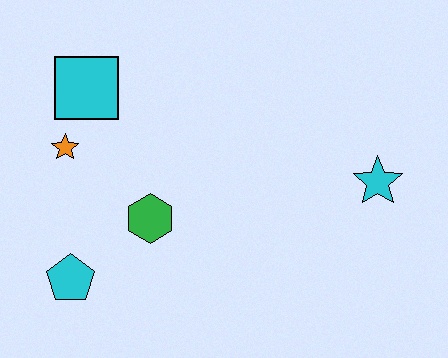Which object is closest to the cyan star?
The green hexagon is closest to the cyan star.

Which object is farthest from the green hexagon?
The cyan star is farthest from the green hexagon.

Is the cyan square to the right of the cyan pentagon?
Yes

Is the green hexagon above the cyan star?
No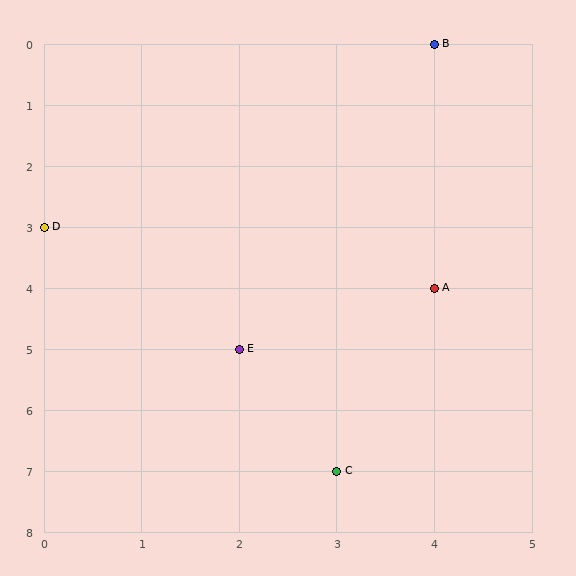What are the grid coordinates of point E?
Point E is at grid coordinates (2, 5).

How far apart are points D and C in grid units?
Points D and C are 3 columns and 4 rows apart (about 5.0 grid units diagonally).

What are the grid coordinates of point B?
Point B is at grid coordinates (4, 0).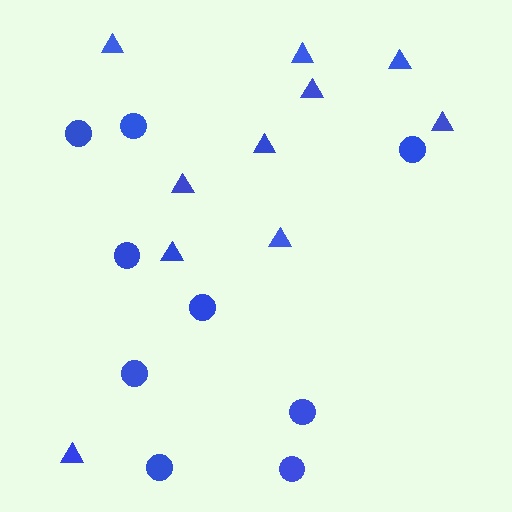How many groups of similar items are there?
There are 2 groups: one group of circles (9) and one group of triangles (10).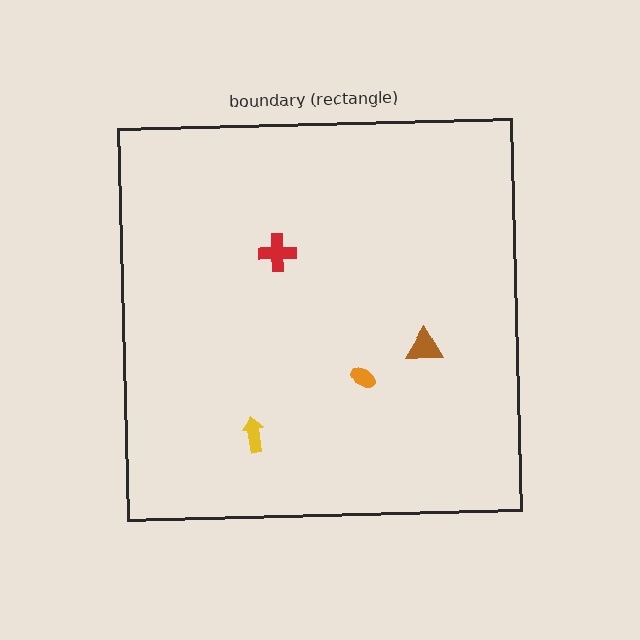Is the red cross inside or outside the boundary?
Inside.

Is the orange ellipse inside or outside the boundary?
Inside.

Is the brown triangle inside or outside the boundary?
Inside.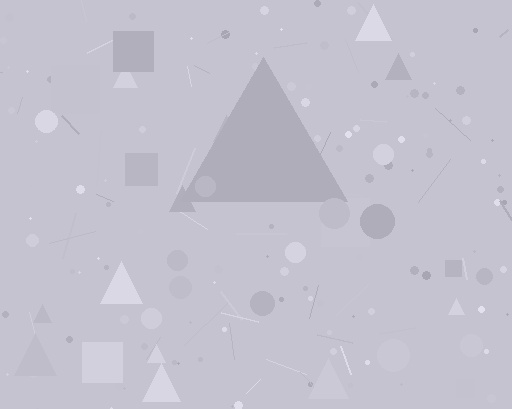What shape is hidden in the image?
A triangle is hidden in the image.